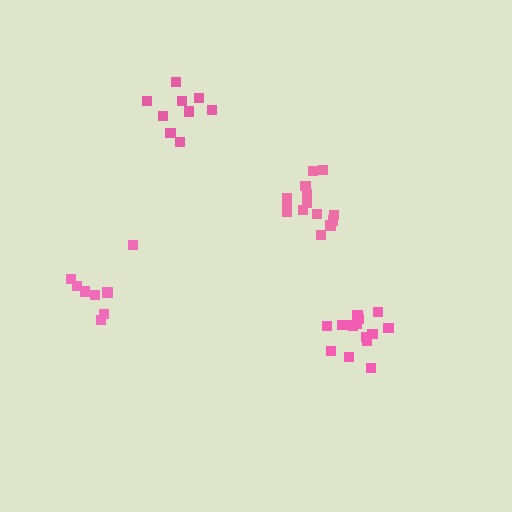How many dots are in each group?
Group 1: 14 dots, Group 2: 9 dots, Group 3: 14 dots, Group 4: 8 dots (45 total).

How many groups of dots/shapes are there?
There are 4 groups.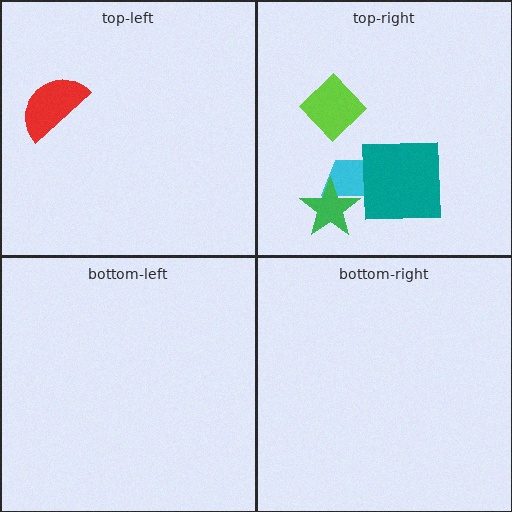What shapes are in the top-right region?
The cyan trapezoid, the green star, the teal square, the lime diamond.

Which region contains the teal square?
The top-right region.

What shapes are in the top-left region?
The red semicircle.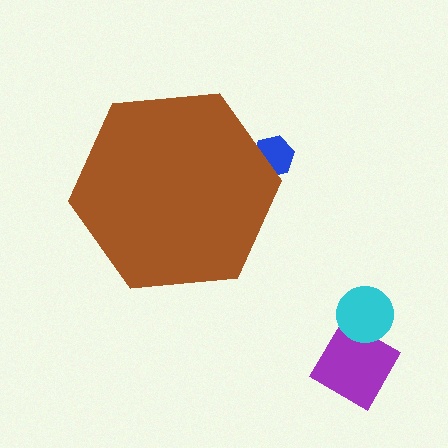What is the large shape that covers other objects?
A brown hexagon.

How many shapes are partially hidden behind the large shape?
1 shape is partially hidden.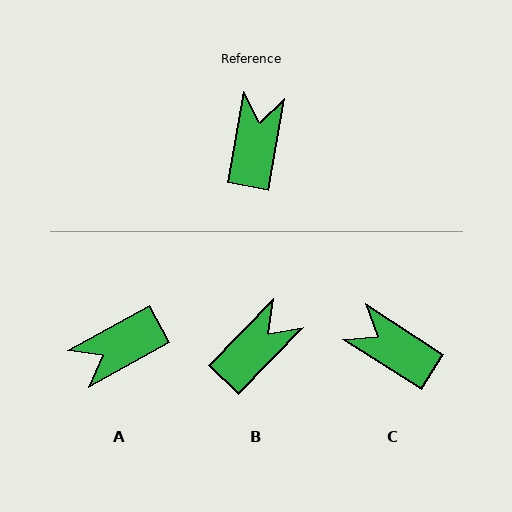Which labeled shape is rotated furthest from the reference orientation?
A, about 129 degrees away.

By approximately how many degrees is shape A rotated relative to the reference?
Approximately 129 degrees counter-clockwise.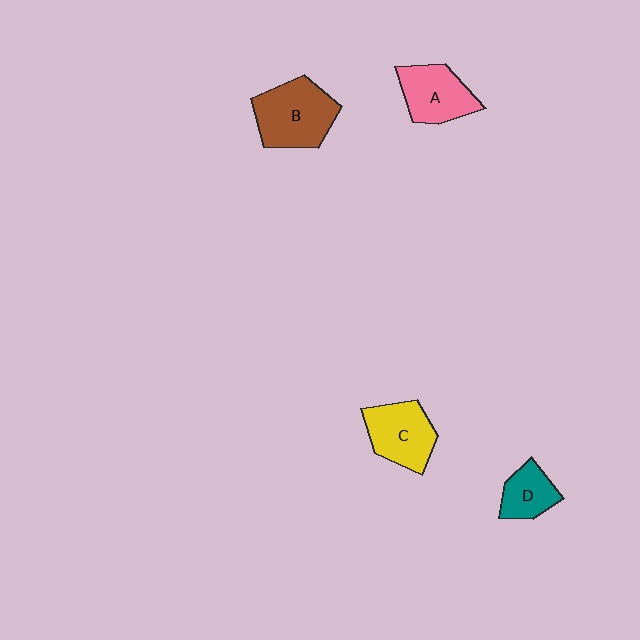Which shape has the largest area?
Shape B (brown).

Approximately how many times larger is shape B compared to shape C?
Approximately 1.2 times.